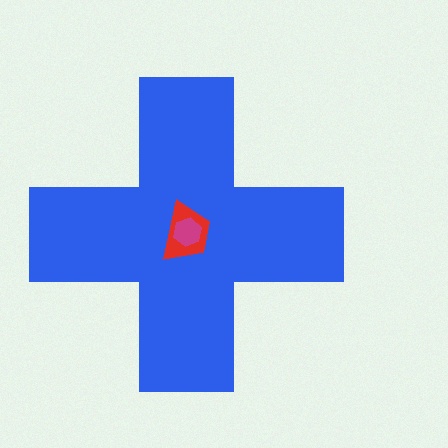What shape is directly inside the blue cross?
The red trapezoid.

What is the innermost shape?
The magenta hexagon.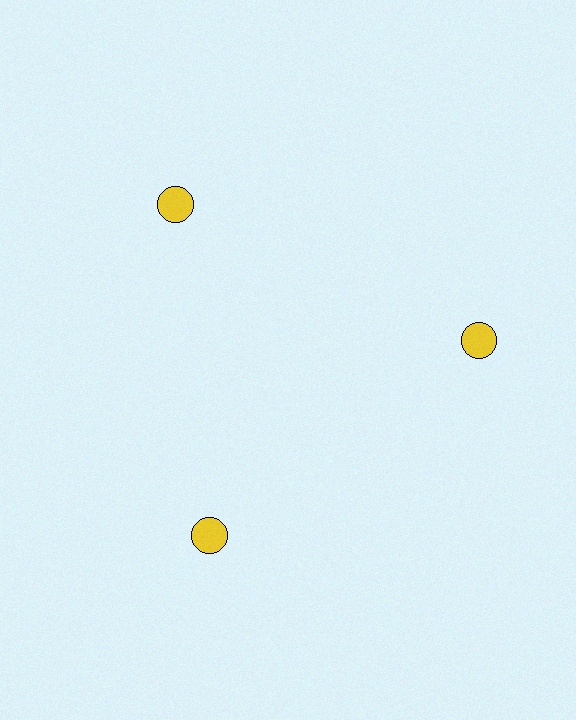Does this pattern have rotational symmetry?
Yes, this pattern has 3-fold rotational symmetry. It looks the same after rotating 120 degrees around the center.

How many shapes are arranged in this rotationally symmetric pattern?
There are 3 shapes, arranged in 3 groups of 1.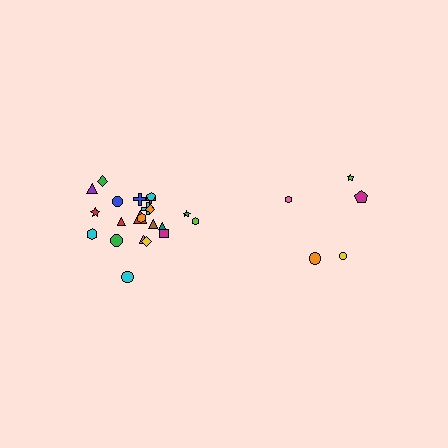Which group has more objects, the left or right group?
The left group.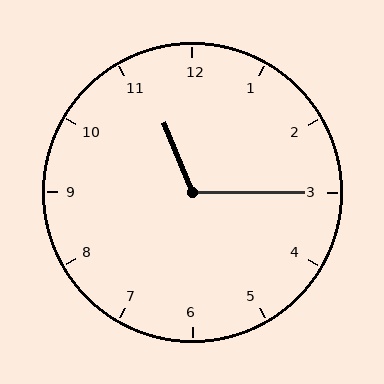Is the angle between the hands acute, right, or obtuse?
It is obtuse.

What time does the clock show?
11:15.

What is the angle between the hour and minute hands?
Approximately 112 degrees.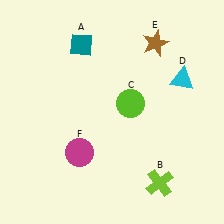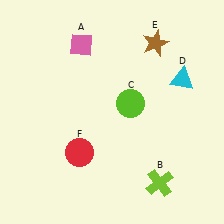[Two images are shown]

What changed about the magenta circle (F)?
In Image 1, F is magenta. In Image 2, it changed to red.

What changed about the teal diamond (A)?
In Image 1, A is teal. In Image 2, it changed to pink.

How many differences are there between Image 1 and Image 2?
There are 2 differences between the two images.